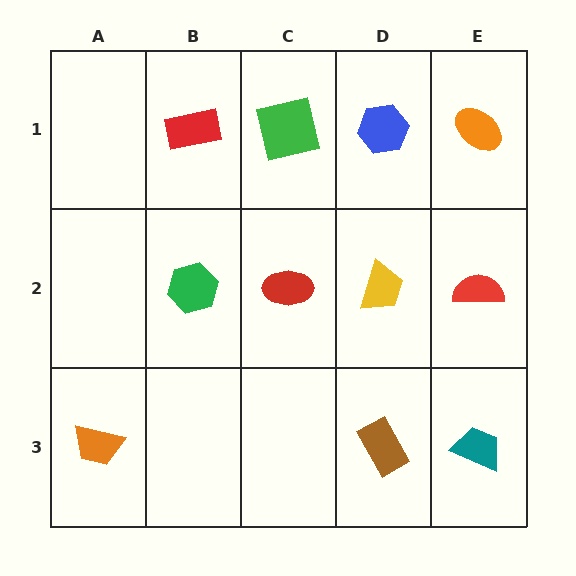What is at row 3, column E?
A teal trapezoid.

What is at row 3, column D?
A brown rectangle.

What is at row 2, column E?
A red semicircle.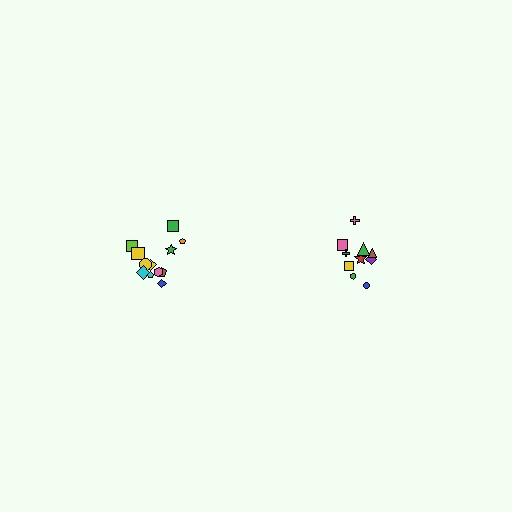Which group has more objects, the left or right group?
The left group.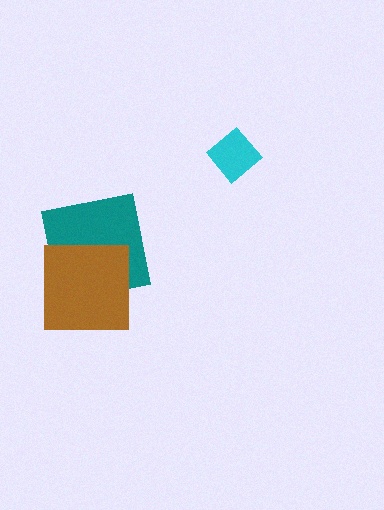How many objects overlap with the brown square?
1 object overlaps with the brown square.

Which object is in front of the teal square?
The brown square is in front of the teal square.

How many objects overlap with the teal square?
1 object overlaps with the teal square.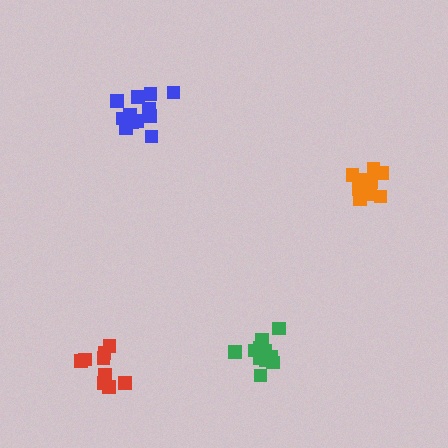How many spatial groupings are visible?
There are 4 spatial groupings.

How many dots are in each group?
Group 1: 11 dots, Group 2: 9 dots, Group 3: 12 dots, Group 4: 9 dots (41 total).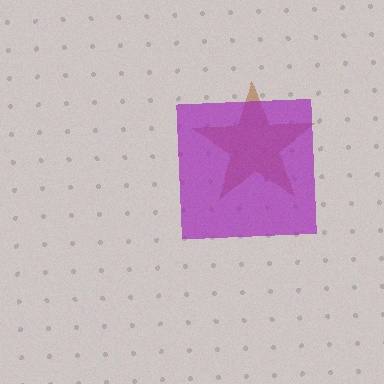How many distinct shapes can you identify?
There are 2 distinct shapes: a brown star, a purple square.